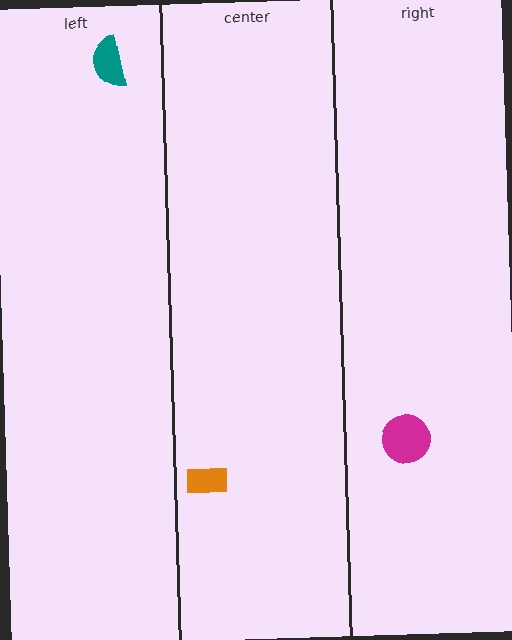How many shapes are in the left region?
1.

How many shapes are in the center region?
1.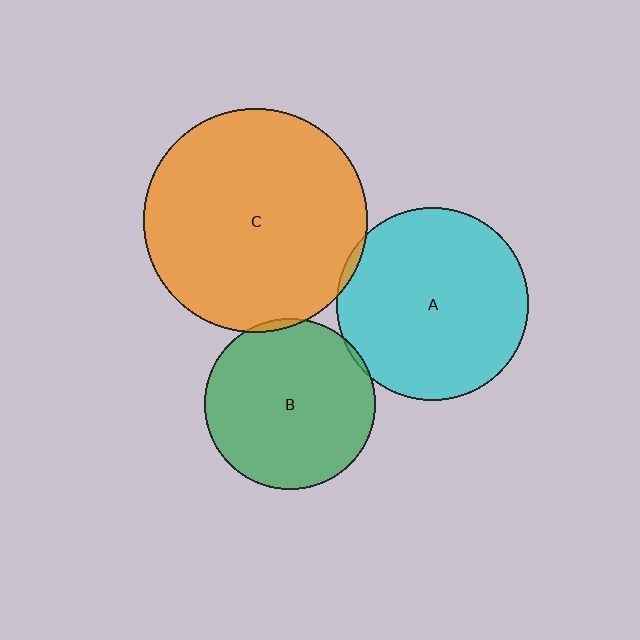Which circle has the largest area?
Circle C (orange).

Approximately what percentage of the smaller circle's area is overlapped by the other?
Approximately 5%.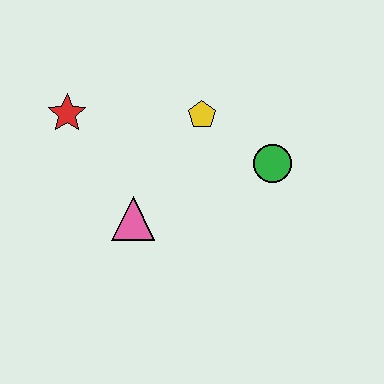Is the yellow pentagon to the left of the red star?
No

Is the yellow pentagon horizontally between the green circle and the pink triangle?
Yes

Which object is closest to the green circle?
The yellow pentagon is closest to the green circle.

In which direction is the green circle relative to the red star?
The green circle is to the right of the red star.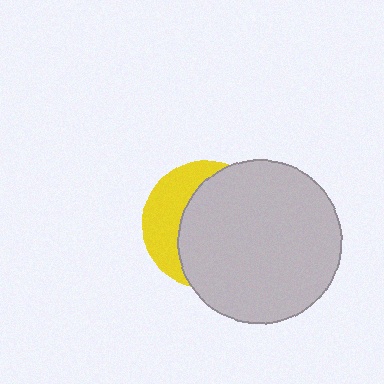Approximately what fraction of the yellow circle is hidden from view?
Roughly 67% of the yellow circle is hidden behind the light gray circle.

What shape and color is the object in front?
The object in front is a light gray circle.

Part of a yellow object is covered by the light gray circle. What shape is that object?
It is a circle.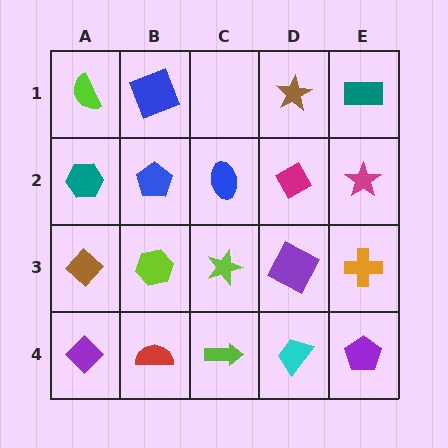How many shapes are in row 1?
4 shapes.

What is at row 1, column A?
A lime semicircle.